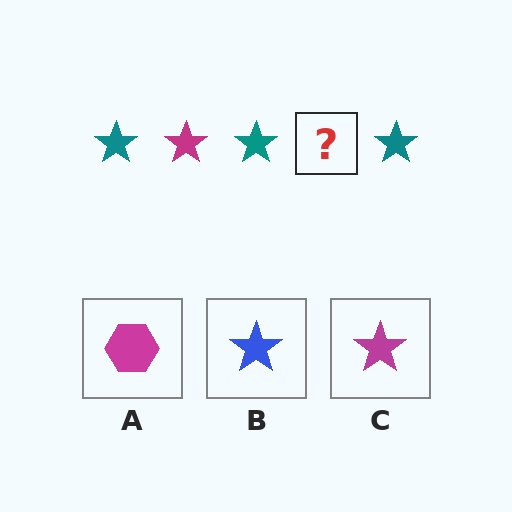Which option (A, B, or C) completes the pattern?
C.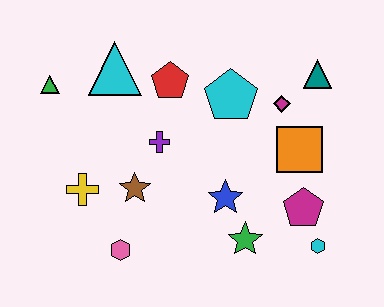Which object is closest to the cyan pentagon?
The magenta diamond is closest to the cyan pentagon.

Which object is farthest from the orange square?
The green triangle is farthest from the orange square.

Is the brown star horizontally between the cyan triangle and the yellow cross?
No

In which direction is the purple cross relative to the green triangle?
The purple cross is to the right of the green triangle.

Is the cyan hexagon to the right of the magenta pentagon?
Yes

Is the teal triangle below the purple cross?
No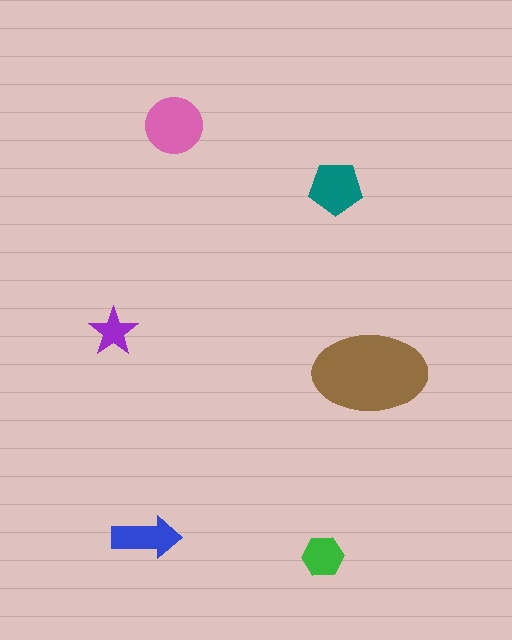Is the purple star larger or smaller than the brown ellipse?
Smaller.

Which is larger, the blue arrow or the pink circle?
The pink circle.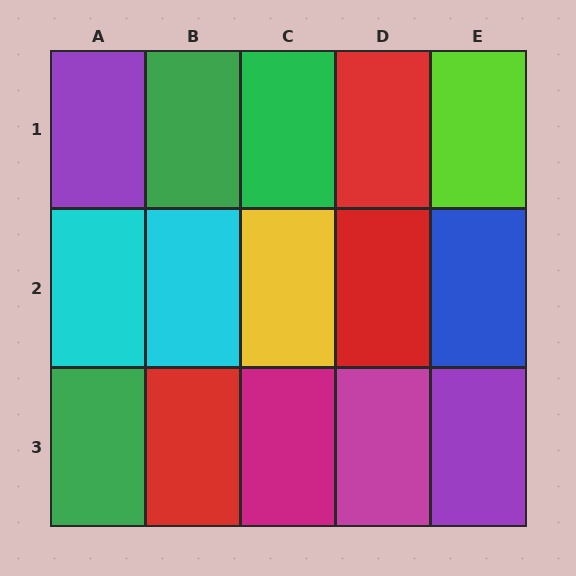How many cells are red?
3 cells are red.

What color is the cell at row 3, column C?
Magenta.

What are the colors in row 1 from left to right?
Purple, green, green, red, lime.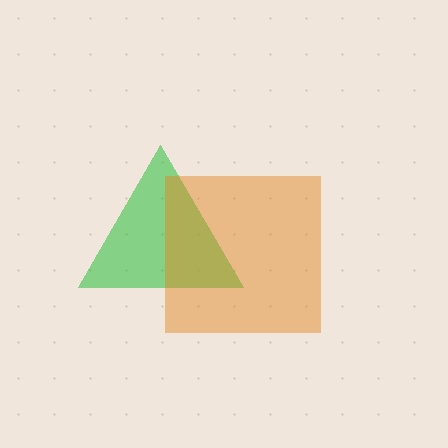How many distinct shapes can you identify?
There are 2 distinct shapes: a green triangle, an orange square.